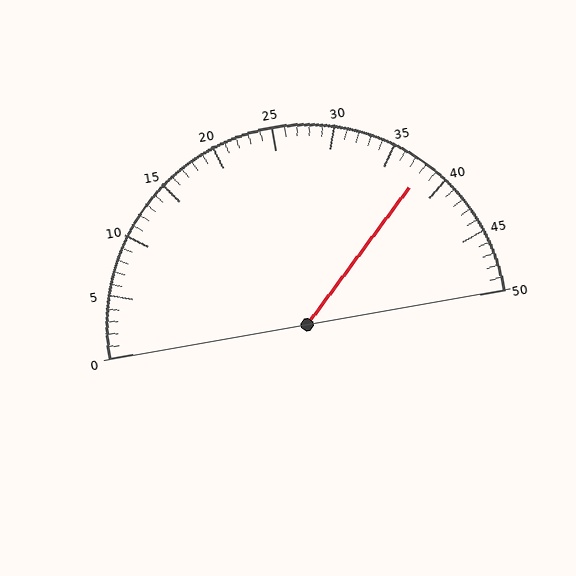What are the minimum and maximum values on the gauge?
The gauge ranges from 0 to 50.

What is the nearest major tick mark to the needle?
The nearest major tick mark is 40.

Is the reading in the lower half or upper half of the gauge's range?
The reading is in the upper half of the range (0 to 50).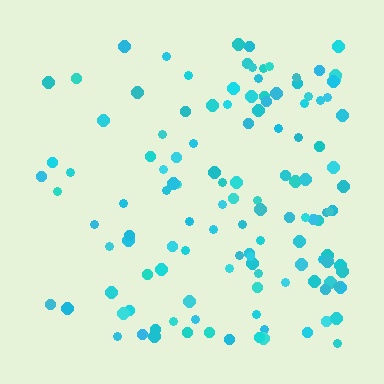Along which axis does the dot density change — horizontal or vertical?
Horizontal.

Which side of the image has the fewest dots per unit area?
The left.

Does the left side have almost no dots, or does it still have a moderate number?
Still a moderate number, just noticeably fewer than the right.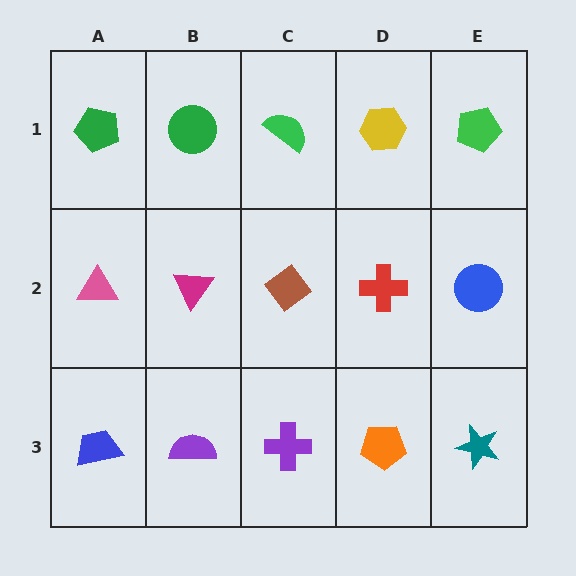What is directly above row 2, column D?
A yellow hexagon.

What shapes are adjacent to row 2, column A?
A green pentagon (row 1, column A), a blue trapezoid (row 3, column A), a magenta triangle (row 2, column B).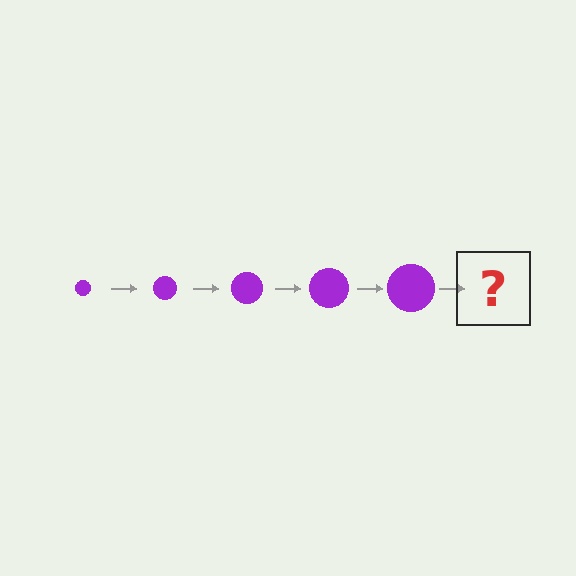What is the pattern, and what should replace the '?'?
The pattern is that the circle gets progressively larger each step. The '?' should be a purple circle, larger than the previous one.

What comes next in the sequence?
The next element should be a purple circle, larger than the previous one.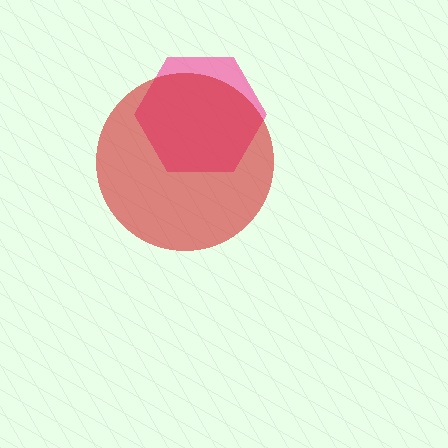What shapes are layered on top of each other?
The layered shapes are: a pink hexagon, a red circle.